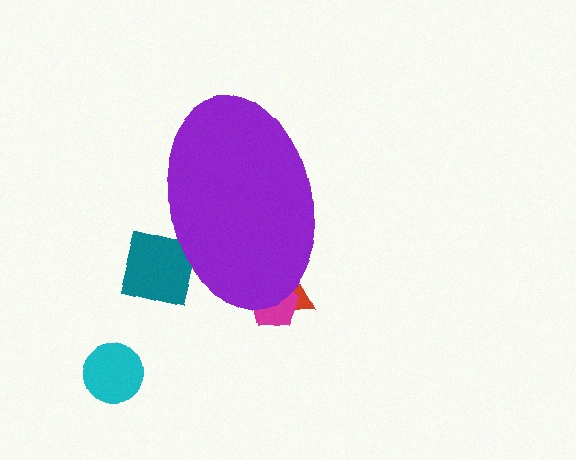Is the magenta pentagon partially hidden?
Yes, the magenta pentagon is partially hidden behind the purple ellipse.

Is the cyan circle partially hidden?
No, the cyan circle is fully visible.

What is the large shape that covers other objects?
A purple ellipse.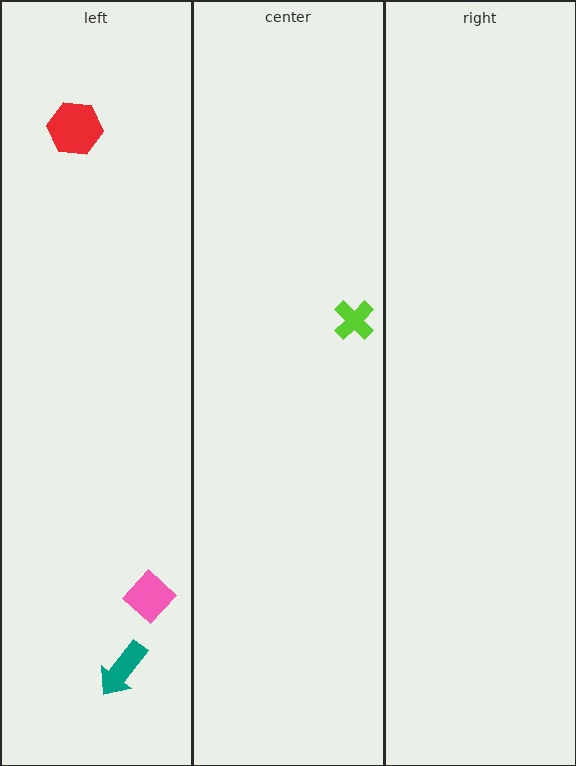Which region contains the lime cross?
The center region.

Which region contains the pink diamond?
The left region.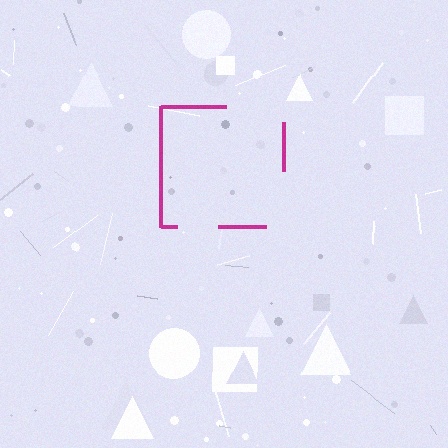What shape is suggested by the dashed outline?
The dashed outline suggests a square.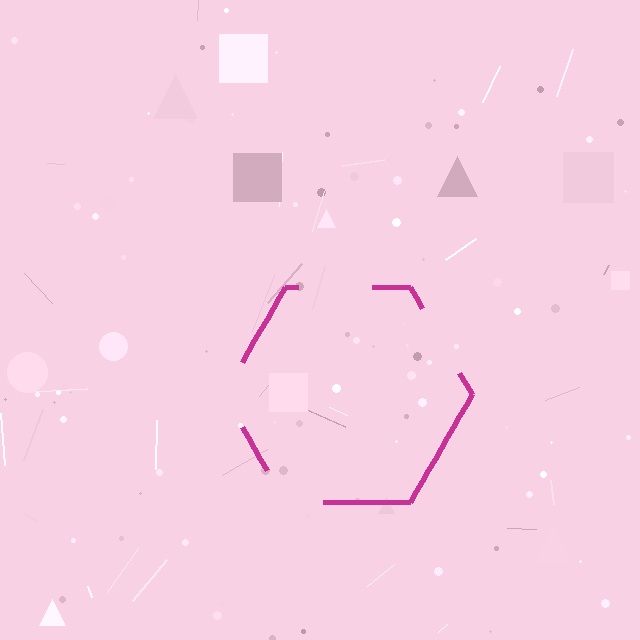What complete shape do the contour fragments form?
The contour fragments form a hexagon.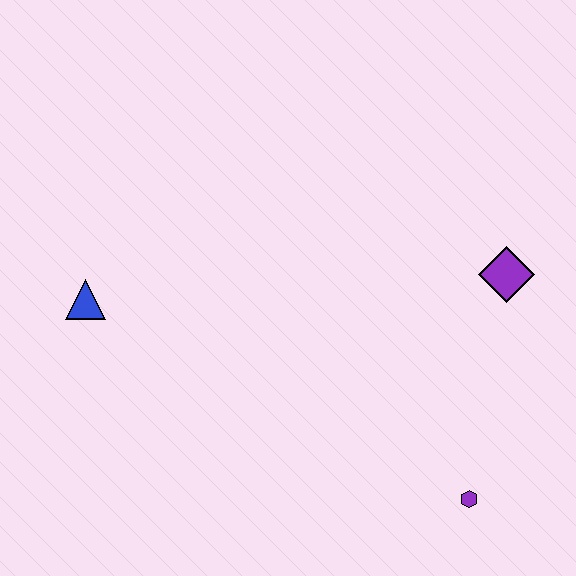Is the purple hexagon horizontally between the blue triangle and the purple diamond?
Yes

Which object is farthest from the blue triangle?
The purple hexagon is farthest from the blue triangle.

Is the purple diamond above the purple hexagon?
Yes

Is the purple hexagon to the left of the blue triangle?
No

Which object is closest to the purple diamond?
The purple hexagon is closest to the purple diamond.